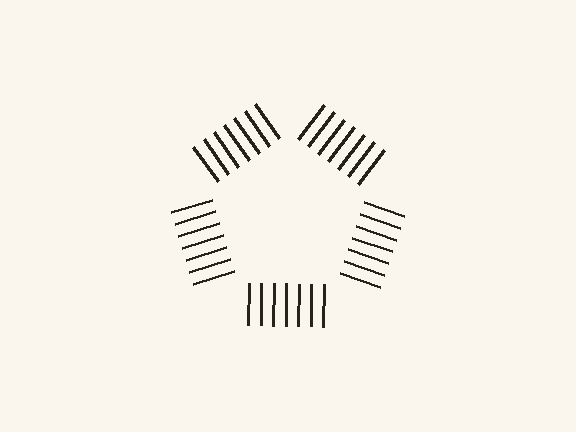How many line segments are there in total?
35 — 7 along each of the 5 edges.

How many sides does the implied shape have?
5 sides — the line-ends trace a pentagon.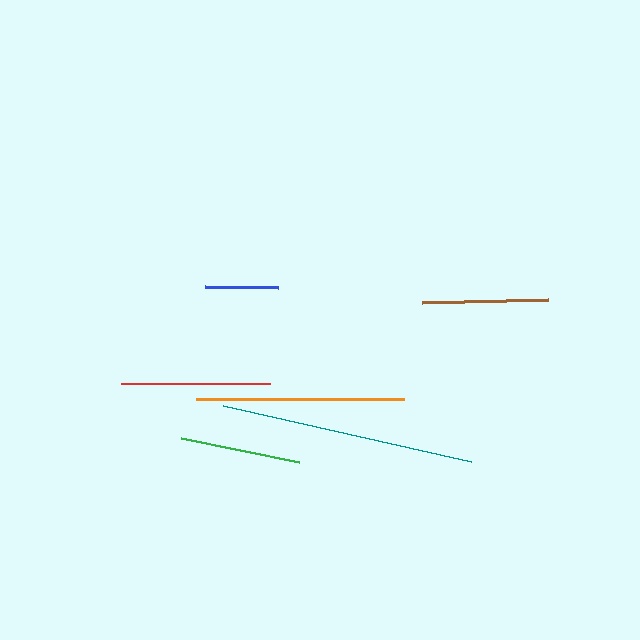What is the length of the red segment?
The red segment is approximately 150 pixels long.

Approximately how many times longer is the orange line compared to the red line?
The orange line is approximately 1.4 times the length of the red line.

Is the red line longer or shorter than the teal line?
The teal line is longer than the red line.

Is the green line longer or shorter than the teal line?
The teal line is longer than the green line.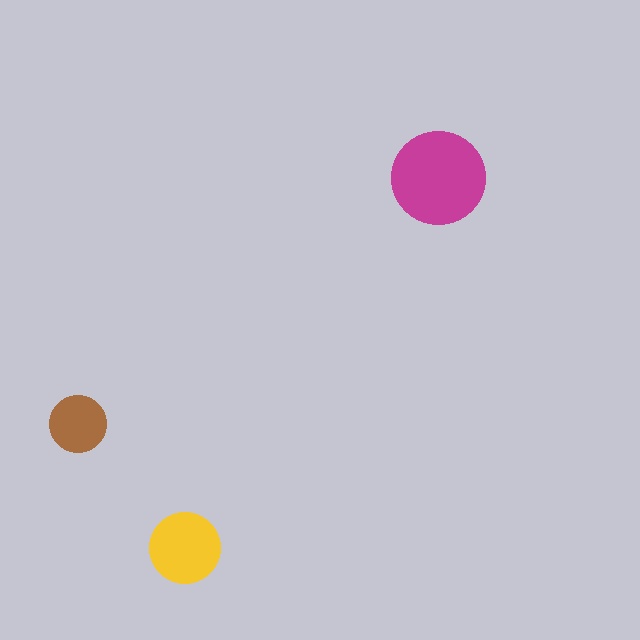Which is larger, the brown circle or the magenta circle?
The magenta one.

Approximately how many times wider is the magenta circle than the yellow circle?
About 1.5 times wider.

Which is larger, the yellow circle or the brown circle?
The yellow one.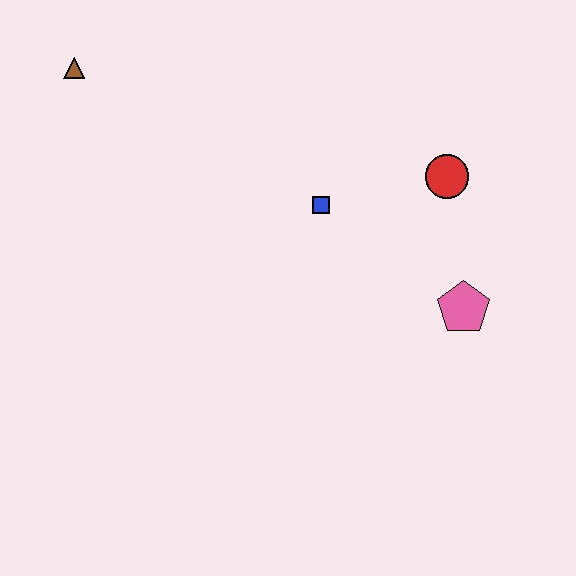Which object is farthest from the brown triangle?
The pink pentagon is farthest from the brown triangle.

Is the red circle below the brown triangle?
Yes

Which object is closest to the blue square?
The red circle is closest to the blue square.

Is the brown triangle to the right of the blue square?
No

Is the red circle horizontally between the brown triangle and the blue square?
No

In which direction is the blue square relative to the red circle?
The blue square is to the left of the red circle.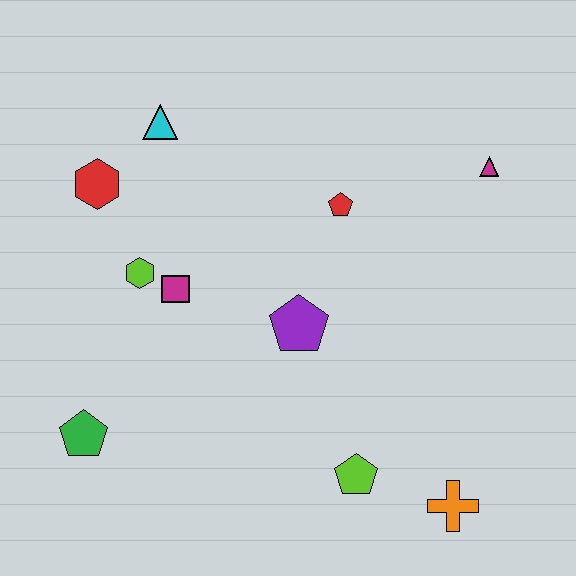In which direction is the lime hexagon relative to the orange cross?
The lime hexagon is to the left of the orange cross.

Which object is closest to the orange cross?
The lime pentagon is closest to the orange cross.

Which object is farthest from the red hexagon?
The orange cross is farthest from the red hexagon.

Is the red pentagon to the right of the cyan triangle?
Yes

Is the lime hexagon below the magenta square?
No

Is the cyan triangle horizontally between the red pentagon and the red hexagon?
Yes